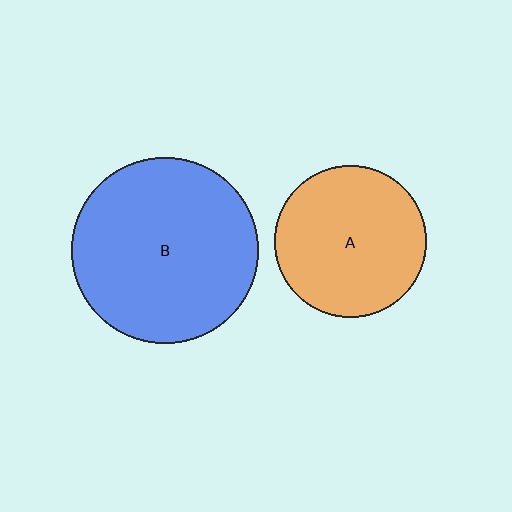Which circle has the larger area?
Circle B (blue).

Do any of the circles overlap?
No, none of the circles overlap.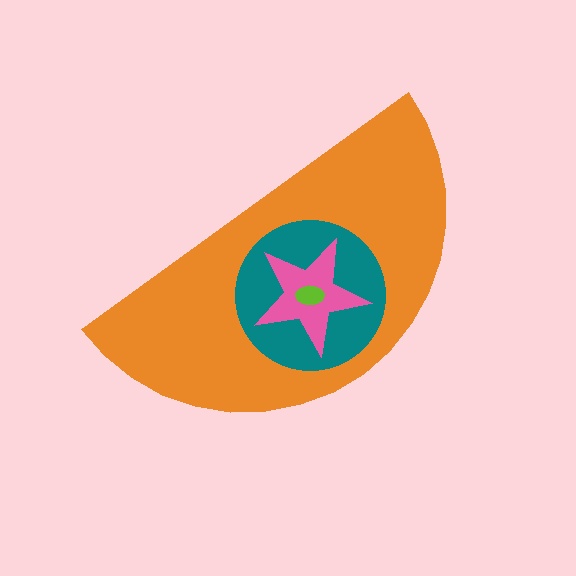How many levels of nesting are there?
4.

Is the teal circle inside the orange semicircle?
Yes.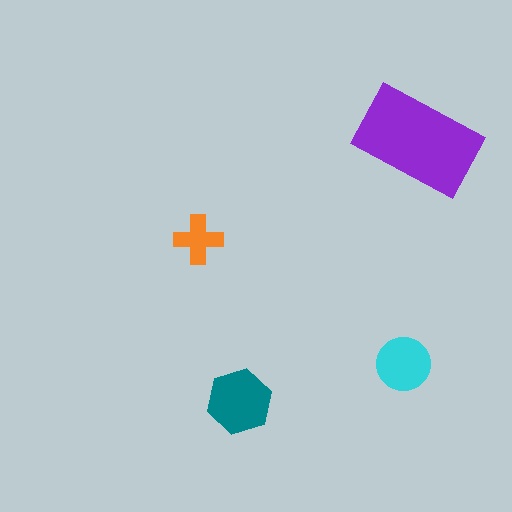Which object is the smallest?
The orange cross.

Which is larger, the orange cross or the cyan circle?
The cyan circle.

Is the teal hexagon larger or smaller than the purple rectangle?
Smaller.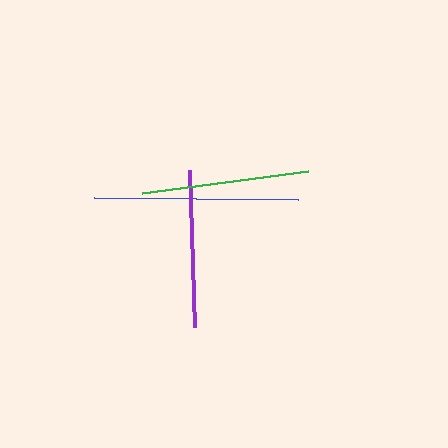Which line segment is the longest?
The blue line is the longest at approximately 204 pixels.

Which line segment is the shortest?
The purple line is the shortest at approximately 158 pixels.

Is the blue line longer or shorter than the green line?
The blue line is longer than the green line.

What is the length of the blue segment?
The blue segment is approximately 204 pixels long.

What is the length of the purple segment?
The purple segment is approximately 158 pixels long.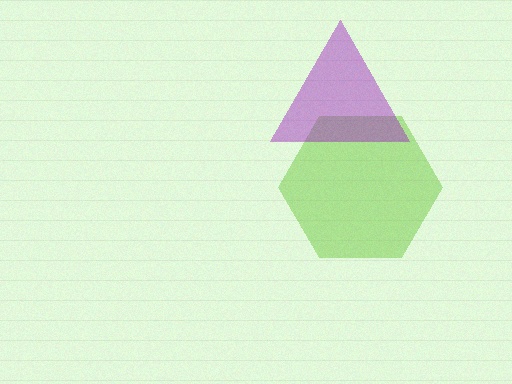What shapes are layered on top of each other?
The layered shapes are: a lime hexagon, a purple triangle.